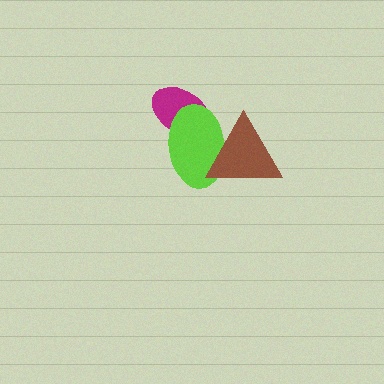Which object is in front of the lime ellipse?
The brown triangle is in front of the lime ellipse.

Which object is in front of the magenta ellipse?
The lime ellipse is in front of the magenta ellipse.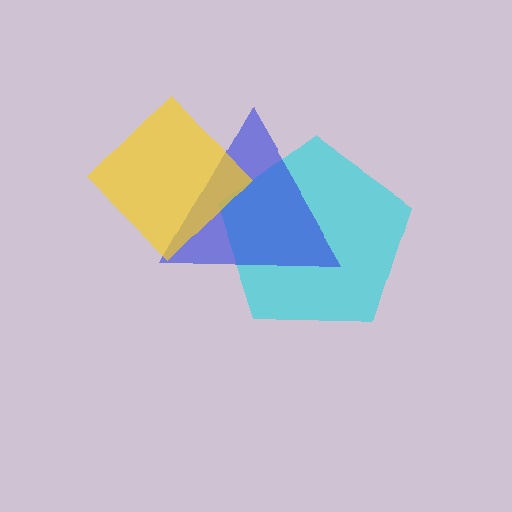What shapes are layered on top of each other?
The layered shapes are: a cyan pentagon, a blue triangle, a yellow diamond.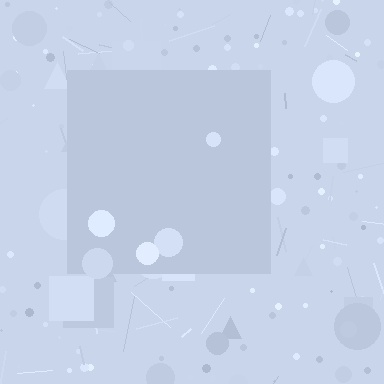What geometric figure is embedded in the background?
A square is embedded in the background.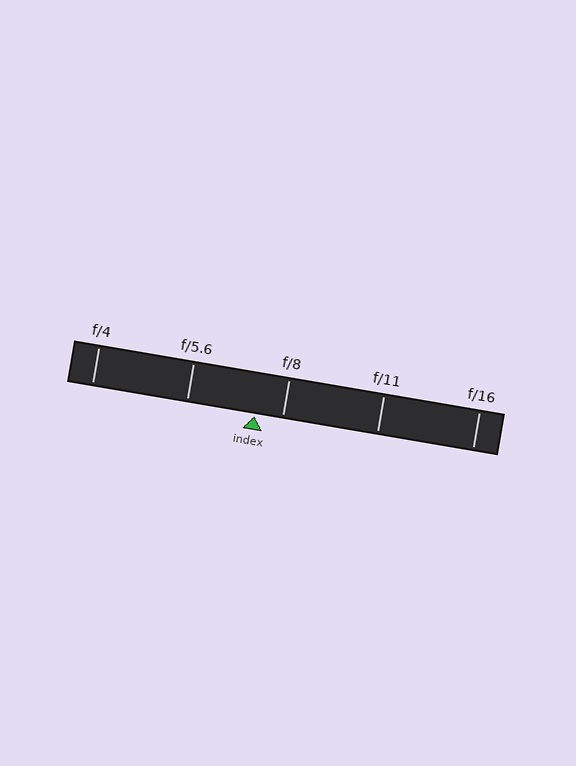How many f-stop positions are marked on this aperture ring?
There are 5 f-stop positions marked.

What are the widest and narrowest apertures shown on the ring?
The widest aperture shown is f/4 and the narrowest is f/16.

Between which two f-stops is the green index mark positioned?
The index mark is between f/5.6 and f/8.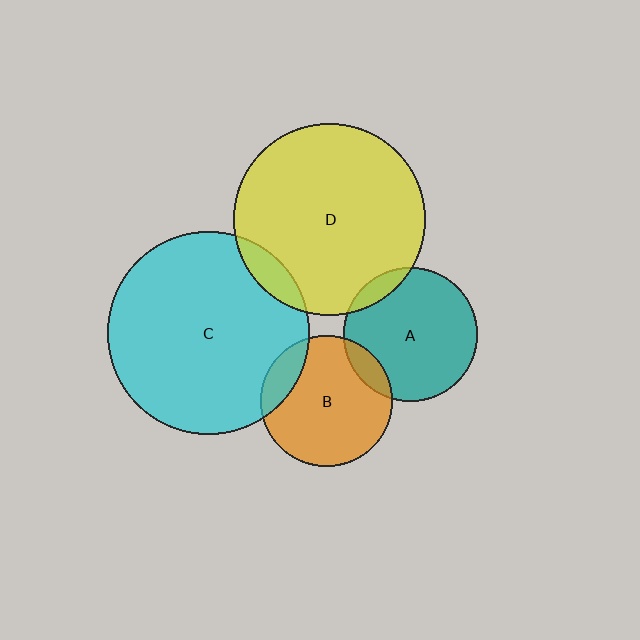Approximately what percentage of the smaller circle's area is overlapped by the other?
Approximately 15%.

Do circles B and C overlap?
Yes.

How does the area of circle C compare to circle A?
Approximately 2.3 times.